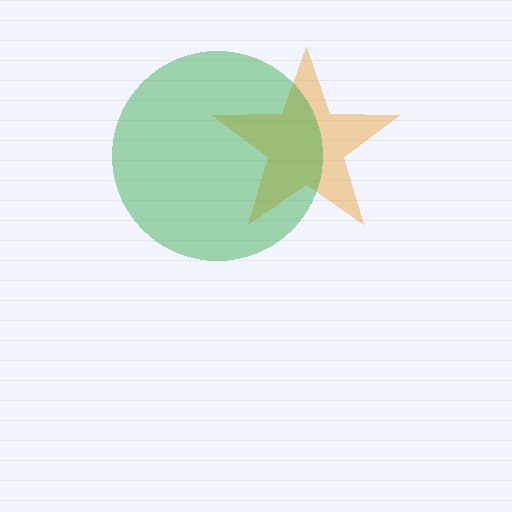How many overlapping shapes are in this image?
There are 2 overlapping shapes in the image.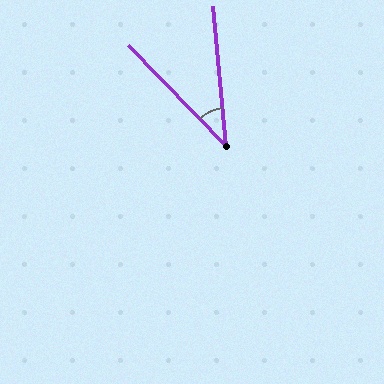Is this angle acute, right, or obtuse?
It is acute.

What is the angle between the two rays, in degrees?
Approximately 39 degrees.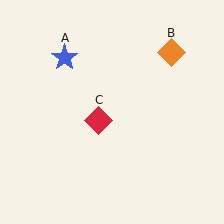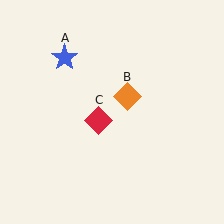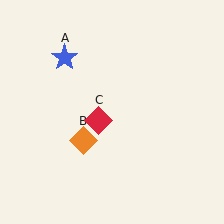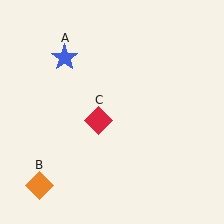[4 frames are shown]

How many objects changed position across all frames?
1 object changed position: orange diamond (object B).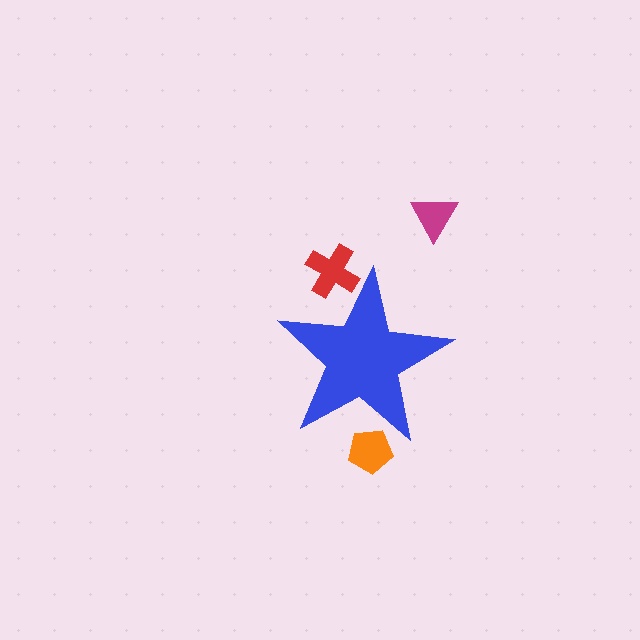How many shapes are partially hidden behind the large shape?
2 shapes are partially hidden.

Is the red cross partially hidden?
Yes, the red cross is partially hidden behind the blue star.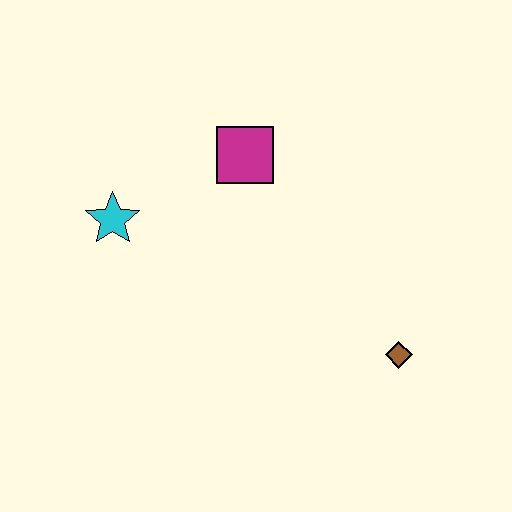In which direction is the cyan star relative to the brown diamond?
The cyan star is to the left of the brown diamond.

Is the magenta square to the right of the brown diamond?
No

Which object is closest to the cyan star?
The magenta square is closest to the cyan star.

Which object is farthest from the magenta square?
The brown diamond is farthest from the magenta square.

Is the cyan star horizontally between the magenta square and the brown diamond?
No